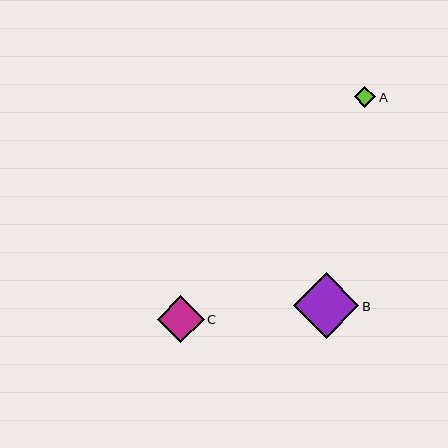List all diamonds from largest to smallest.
From largest to smallest: B, C, A.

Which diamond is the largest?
Diamond B is the largest with a size of approximately 65 pixels.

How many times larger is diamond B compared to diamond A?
Diamond B is approximately 3.1 times the size of diamond A.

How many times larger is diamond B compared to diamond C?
Diamond B is approximately 1.4 times the size of diamond C.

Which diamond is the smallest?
Diamond A is the smallest with a size of approximately 21 pixels.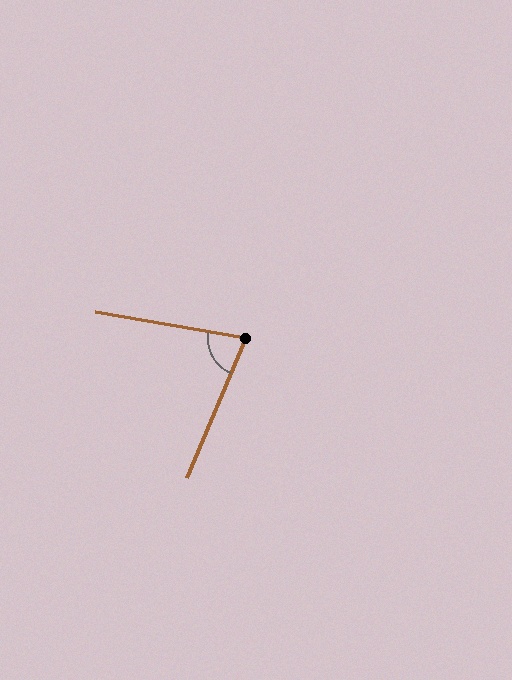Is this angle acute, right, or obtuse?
It is acute.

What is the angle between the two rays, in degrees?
Approximately 77 degrees.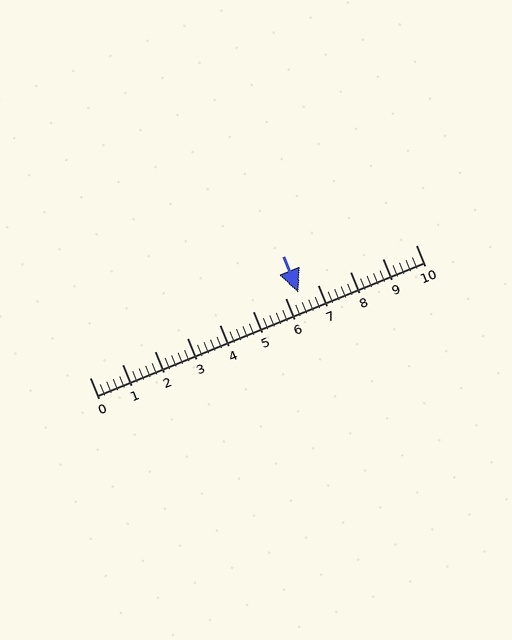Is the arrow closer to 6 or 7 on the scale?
The arrow is closer to 6.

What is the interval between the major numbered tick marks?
The major tick marks are spaced 1 units apart.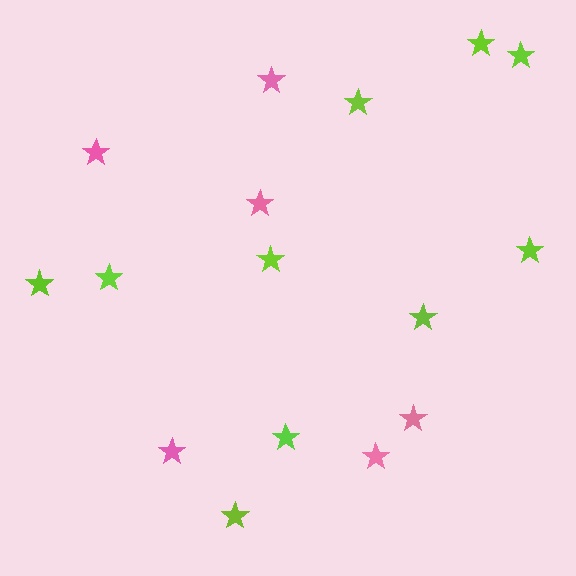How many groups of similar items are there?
There are 2 groups: one group of lime stars (10) and one group of pink stars (6).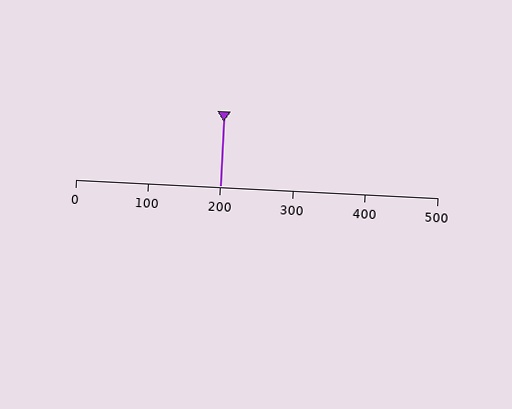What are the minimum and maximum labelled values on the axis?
The axis runs from 0 to 500.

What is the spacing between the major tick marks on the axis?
The major ticks are spaced 100 apart.